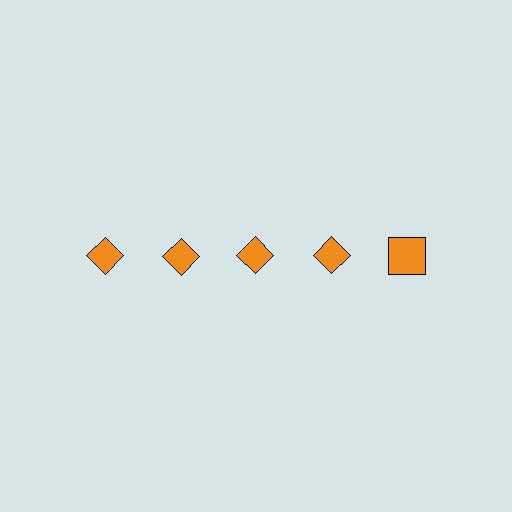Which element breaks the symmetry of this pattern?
The orange square in the top row, rightmost column breaks the symmetry. All other shapes are orange diamonds.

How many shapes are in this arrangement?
There are 5 shapes arranged in a grid pattern.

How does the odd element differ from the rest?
It has a different shape: square instead of diamond.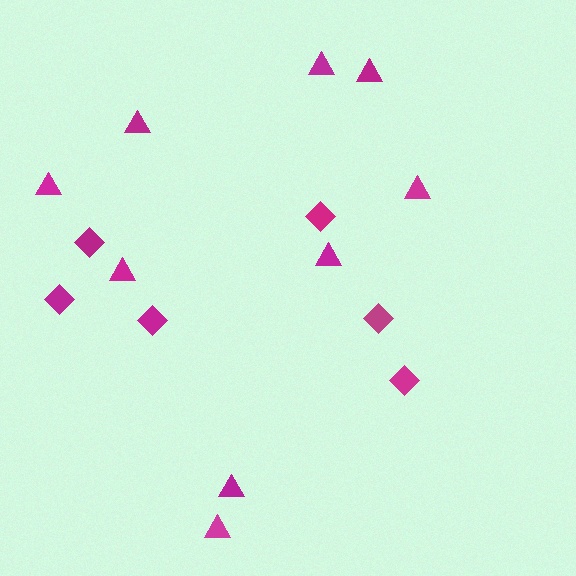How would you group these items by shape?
There are 2 groups: one group of triangles (9) and one group of diamonds (6).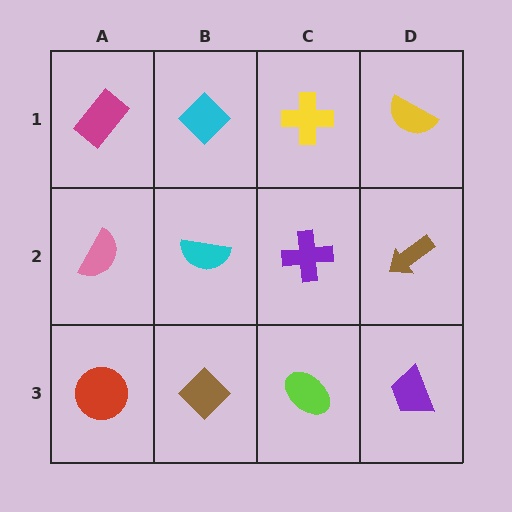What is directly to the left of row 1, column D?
A yellow cross.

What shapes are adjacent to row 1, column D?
A brown arrow (row 2, column D), a yellow cross (row 1, column C).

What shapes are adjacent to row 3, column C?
A purple cross (row 2, column C), a brown diamond (row 3, column B), a purple trapezoid (row 3, column D).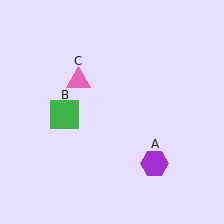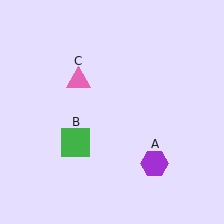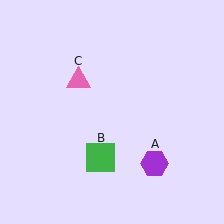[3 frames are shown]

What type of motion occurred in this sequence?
The green square (object B) rotated counterclockwise around the center of the scene.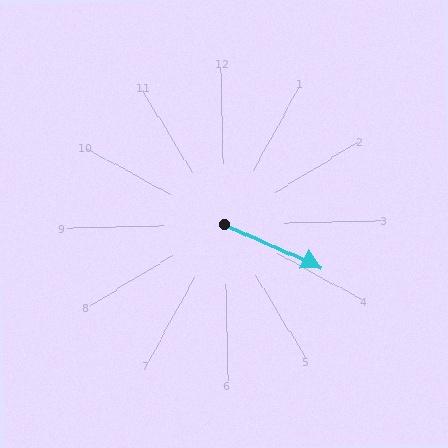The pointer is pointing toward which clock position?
Roughly 4 o'clock.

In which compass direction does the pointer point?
Southeast.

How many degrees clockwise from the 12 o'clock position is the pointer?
Approximately 115 degrees.